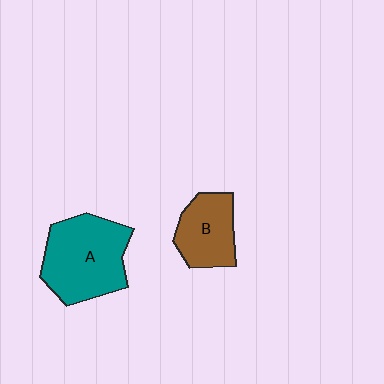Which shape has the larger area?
Shape A (teal).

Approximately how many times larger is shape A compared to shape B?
Approximately 1.6 times.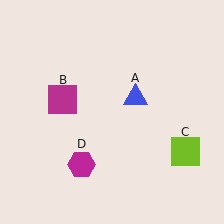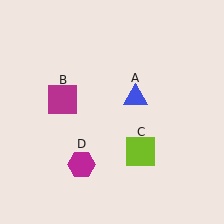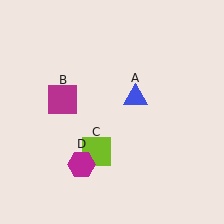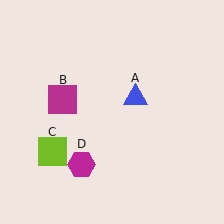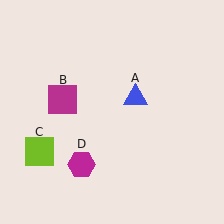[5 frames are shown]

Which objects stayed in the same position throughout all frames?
Blue triangle (object A) and magenta square (object B) and magenta hexagon (object D) remained stationary.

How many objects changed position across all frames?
1 object changed position: lime square (object C).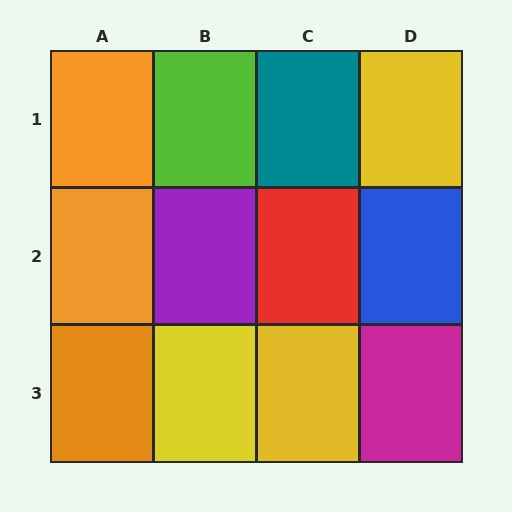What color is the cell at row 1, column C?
Teal.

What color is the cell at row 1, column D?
Yellow.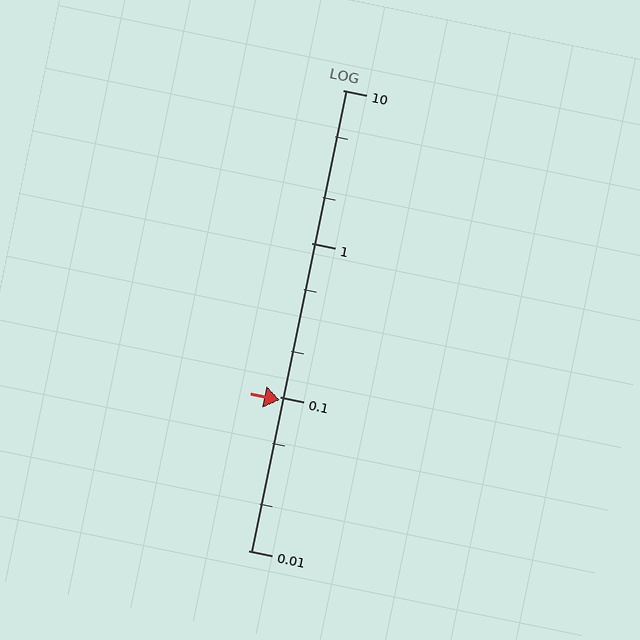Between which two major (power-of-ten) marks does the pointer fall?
The pointer is between 0.01 and 0.1.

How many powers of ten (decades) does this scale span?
The scale spans 3 decades, from 0.01 to 10.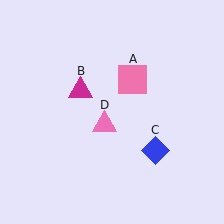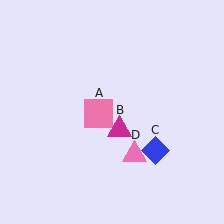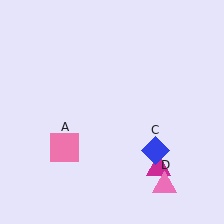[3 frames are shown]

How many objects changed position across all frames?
3 objects changed position: pink square (object A), magenta triangle (object B), pink triangle (object D).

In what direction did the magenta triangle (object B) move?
The magenta triangle (object B) moved down and to the right.